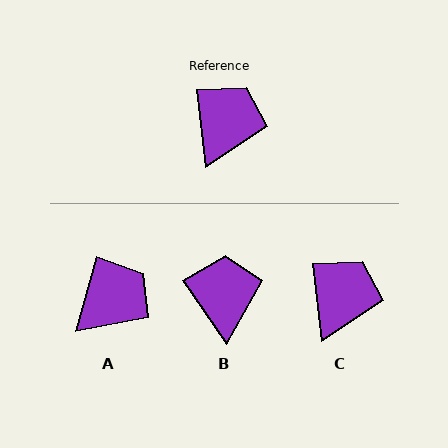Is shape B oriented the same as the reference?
No, it is off by about 28 degrees.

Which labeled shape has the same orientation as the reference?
C.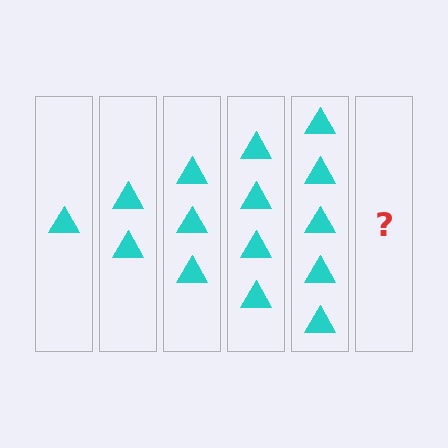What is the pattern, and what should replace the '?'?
The pattern is that each step adds one more triangle. The '?' should be 6 triangles.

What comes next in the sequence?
The next element should be 6 triangles.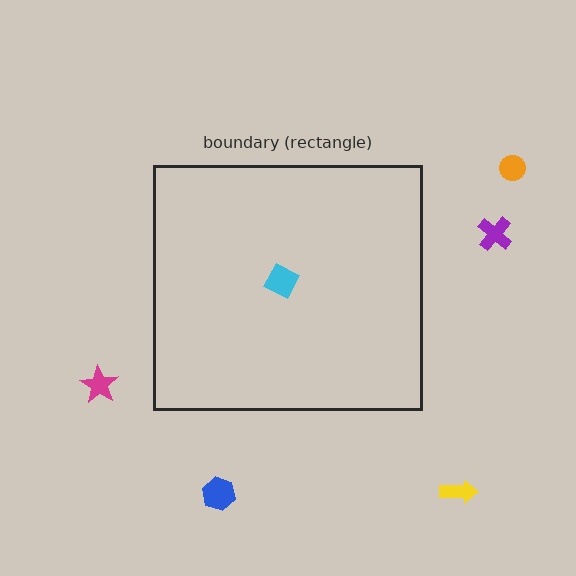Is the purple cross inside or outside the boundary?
Outside.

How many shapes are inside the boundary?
1 inside, 5 outside.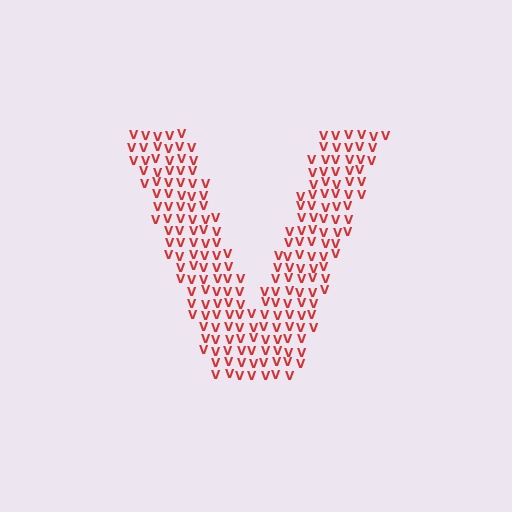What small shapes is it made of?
It is made of small letter V's.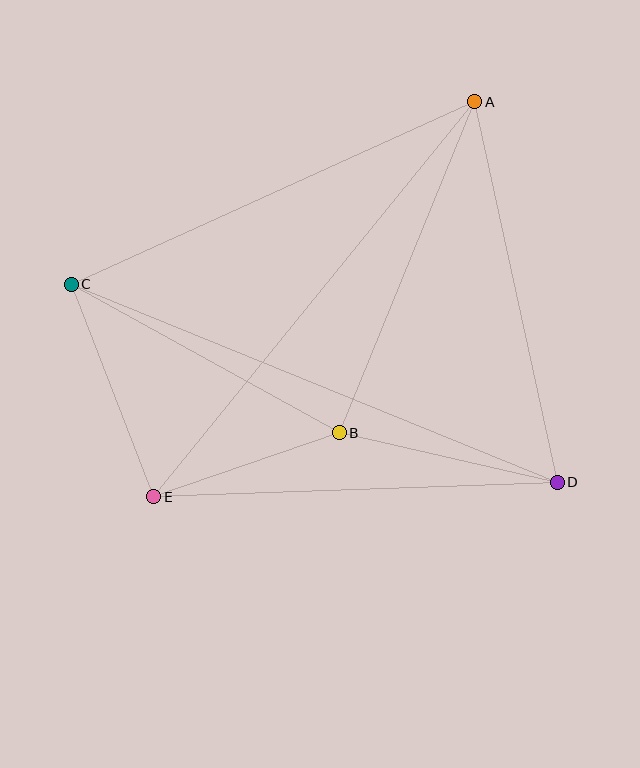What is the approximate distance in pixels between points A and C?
The distance between A and C is approximately 443 pixels.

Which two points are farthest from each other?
Points C and D are farthest from each other.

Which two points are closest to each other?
Points B and E are closest to each other.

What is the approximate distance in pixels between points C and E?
The distance between C and E is approximately 228 pixels.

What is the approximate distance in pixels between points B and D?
The distance between B and D is approximately 224 pixels.